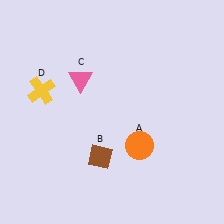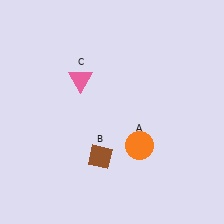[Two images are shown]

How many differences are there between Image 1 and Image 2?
There is 1 difference between the two images.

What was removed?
The yellow cross (D) was removed in Image 2.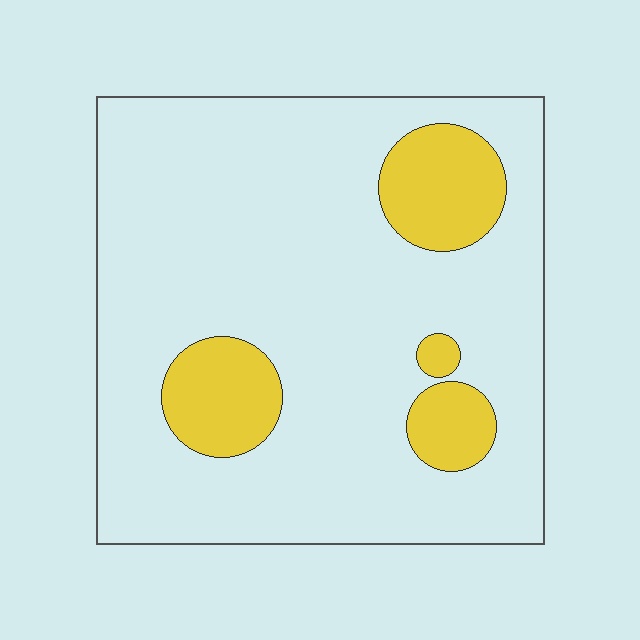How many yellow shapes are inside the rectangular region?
4.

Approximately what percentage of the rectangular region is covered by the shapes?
Approximately 15%.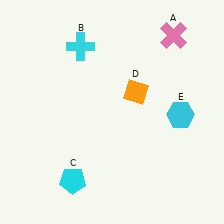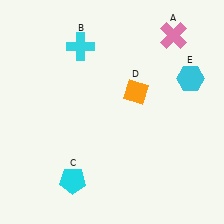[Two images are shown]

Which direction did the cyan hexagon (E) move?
The cyan hexagon (E) moved up.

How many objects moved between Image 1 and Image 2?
1 object moved between the two images.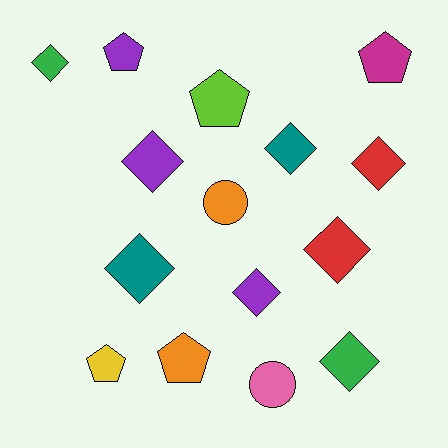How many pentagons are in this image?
There are 5 pentagons.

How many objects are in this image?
There are 15 objects.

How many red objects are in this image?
There are 2 red objects.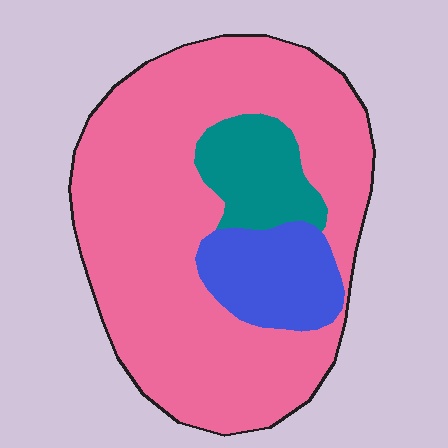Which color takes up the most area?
Pink, at roughly 75%.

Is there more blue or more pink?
Pink.